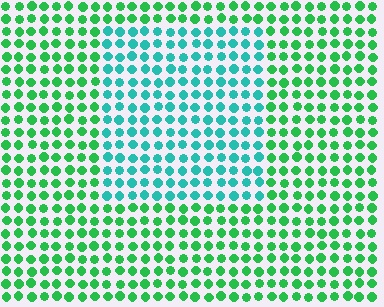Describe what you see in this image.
The image is filled with small green elements in a uniform arrangement. A rectangle-shaped region is visible where the elements are tinted to a slightly different hue, forming a subtle color boundary.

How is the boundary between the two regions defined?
The boundary is defined purely by a slight shift in hue (about 40 degrees). Spacing, size, and orientation are identical on both sides.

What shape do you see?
I see a rectangle.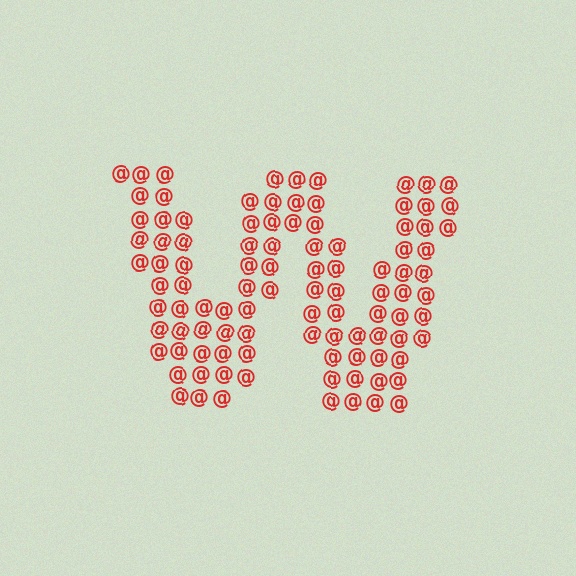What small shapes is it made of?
It is made of small at signs.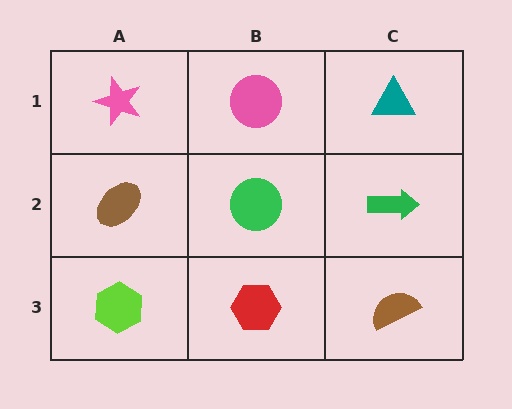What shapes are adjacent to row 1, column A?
A brown ellipse (row 2, column A), a pink circle (row 1, column B).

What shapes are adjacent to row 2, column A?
A pink star (row 1, column A), a lime hexagon (row 3, column A), a green circle (row 2, column B).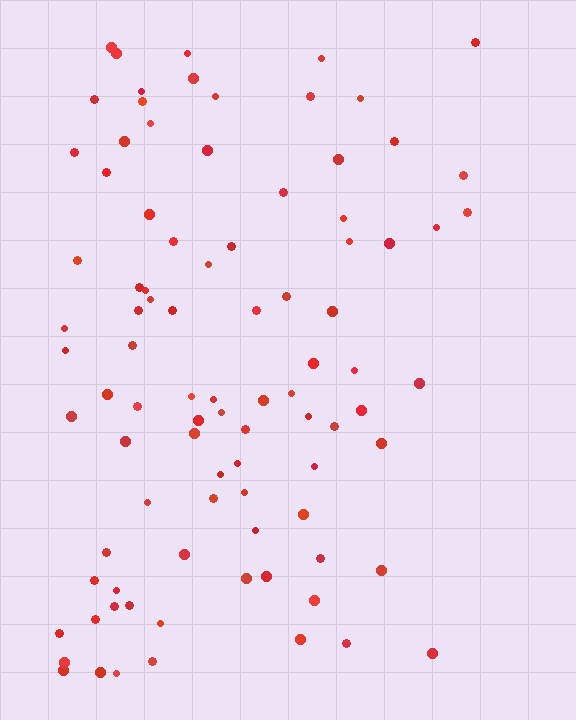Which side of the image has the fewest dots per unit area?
The right.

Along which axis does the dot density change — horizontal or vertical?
Horizontal.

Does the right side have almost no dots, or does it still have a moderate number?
Still a moderate number, just noticeably fewer than the left.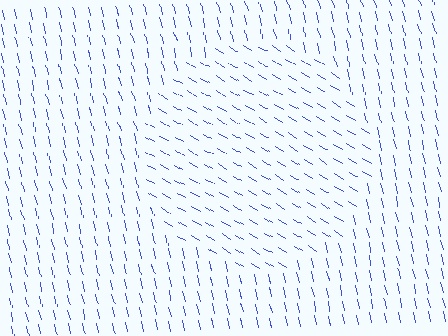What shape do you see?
I see a circle.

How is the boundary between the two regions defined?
The boundary is defined purely by a change in line orientation (approximately 45 degrees difference). All lines are the same color and thickness.